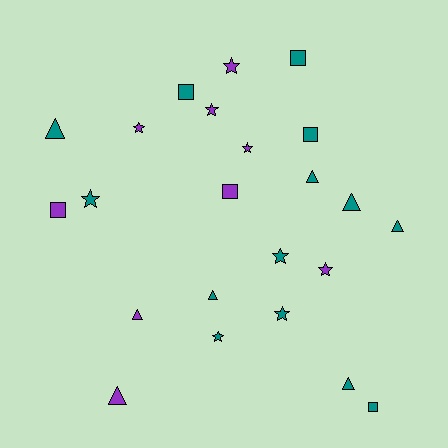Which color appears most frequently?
Teal, with 14 objects.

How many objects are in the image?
There are 23 objects.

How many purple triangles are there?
There are 2 purple triangles.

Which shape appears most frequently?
Star, with 9 objects.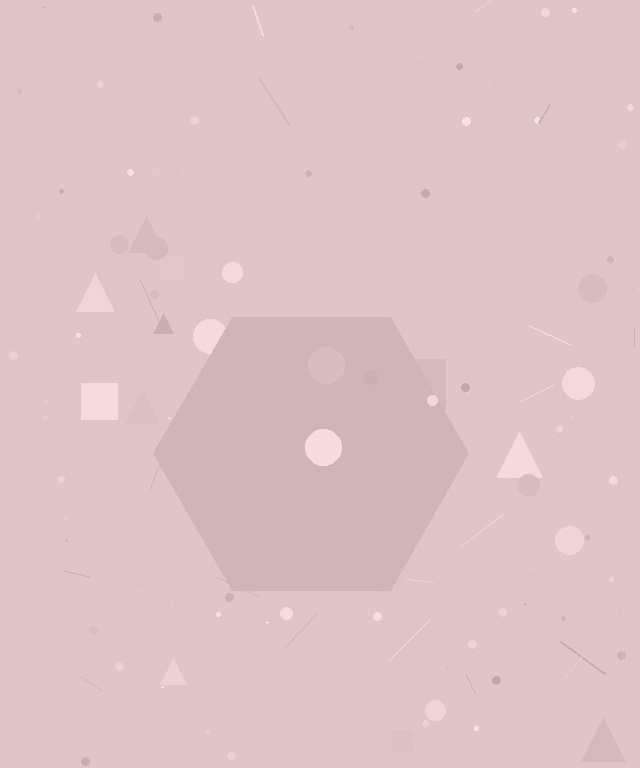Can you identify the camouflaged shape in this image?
The camouflaged shape is a hexagon.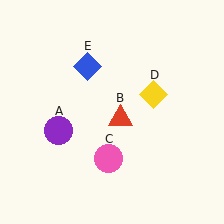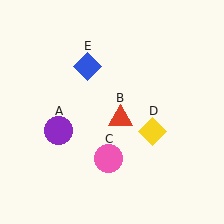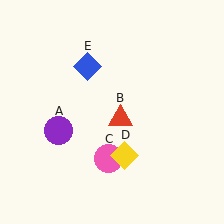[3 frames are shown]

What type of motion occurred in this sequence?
The yellow diamond (object D) rotated clockwise around the center of the scene.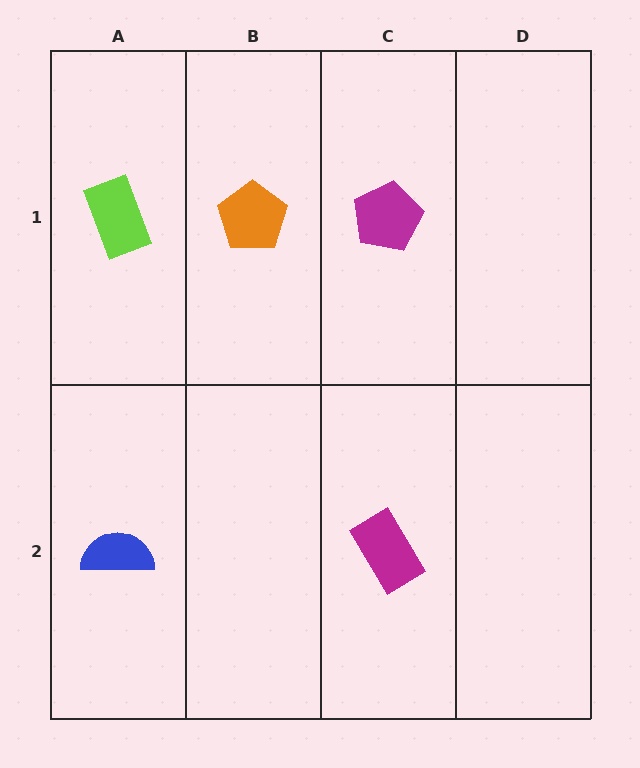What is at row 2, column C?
A magenta rectangle.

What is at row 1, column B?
An orange pentagon.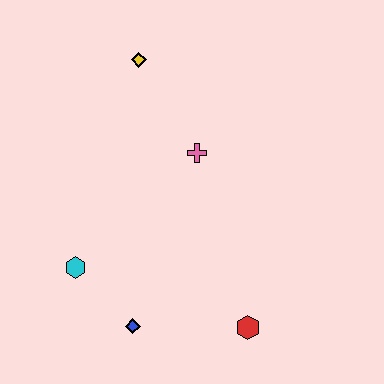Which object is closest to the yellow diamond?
The pink cross is closest to the yellow diamond.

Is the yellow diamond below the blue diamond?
No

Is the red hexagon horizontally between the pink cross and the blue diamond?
No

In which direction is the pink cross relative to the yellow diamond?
The pink cross is below the yellow diamond.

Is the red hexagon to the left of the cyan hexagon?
No